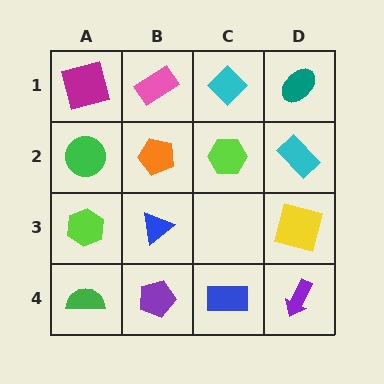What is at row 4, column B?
A purple pentagon.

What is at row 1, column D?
A teal ellipse.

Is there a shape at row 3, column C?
No, that cell is empty.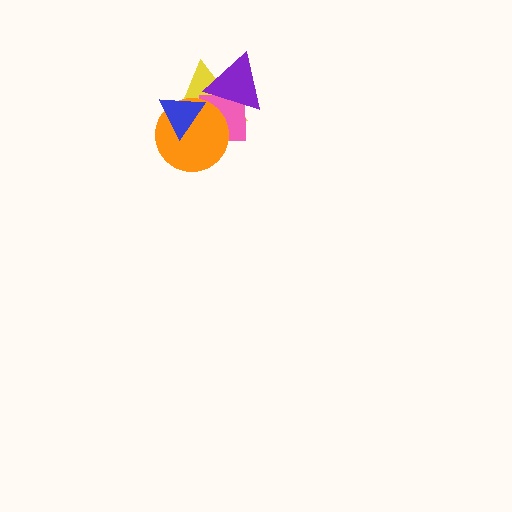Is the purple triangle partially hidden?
No, no other shape covers it.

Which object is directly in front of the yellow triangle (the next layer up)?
The pink square is directly in front of the yellow triangle.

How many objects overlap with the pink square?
4 objects overlap with the pink square.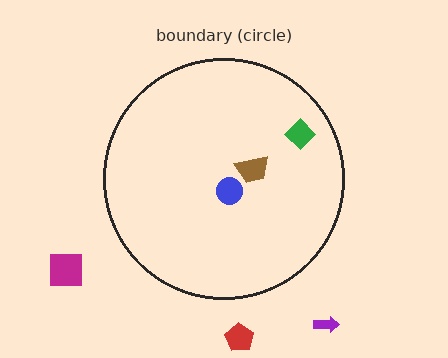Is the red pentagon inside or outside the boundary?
Outside.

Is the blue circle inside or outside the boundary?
Inside.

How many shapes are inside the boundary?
3 inside, 3 outside.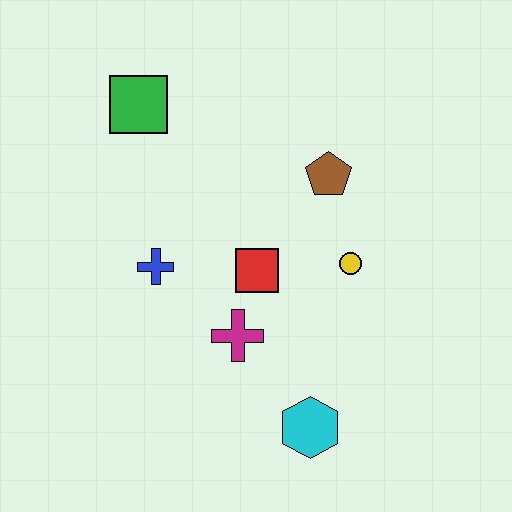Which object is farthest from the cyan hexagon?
The green square is farthest from the cyan hexagon.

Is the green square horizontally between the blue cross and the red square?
No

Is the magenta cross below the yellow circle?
Yes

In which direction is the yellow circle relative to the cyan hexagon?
The yellow circle is above the cyan hexagon.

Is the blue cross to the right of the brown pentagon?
No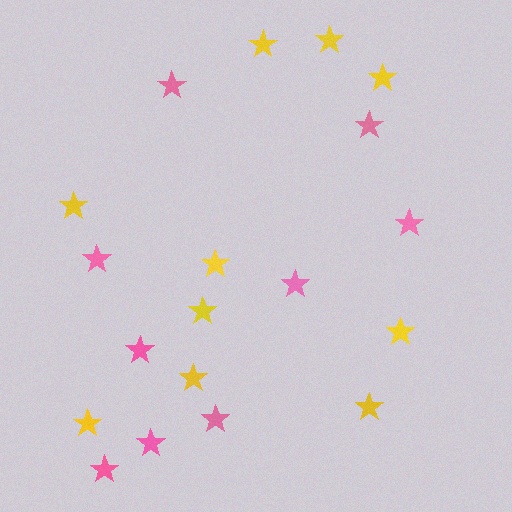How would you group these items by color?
There are 2 groups: one group of pink stars (9) and one group of yellow stars (10).